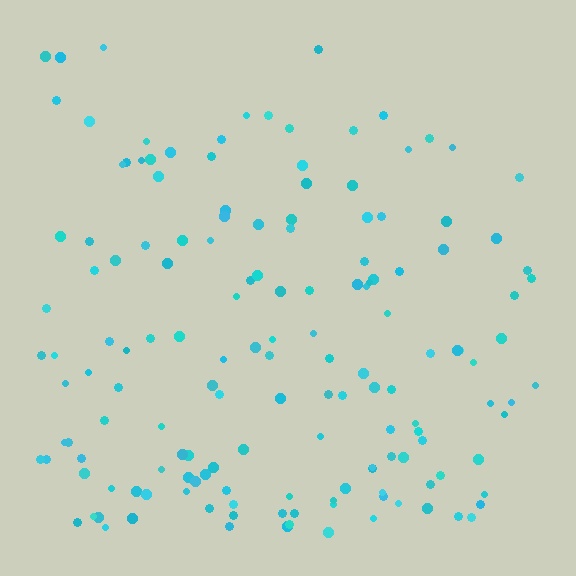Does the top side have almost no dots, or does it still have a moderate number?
Still a moderate number, just noticeably fewer than the bottom.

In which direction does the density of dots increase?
From top to bottom, with the bottom side densest.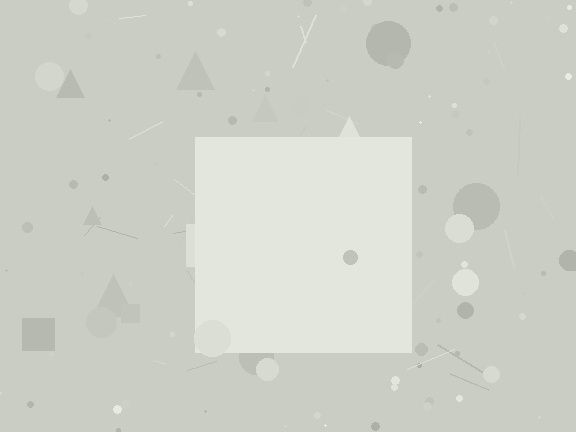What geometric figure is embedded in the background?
A square is embedded in the background.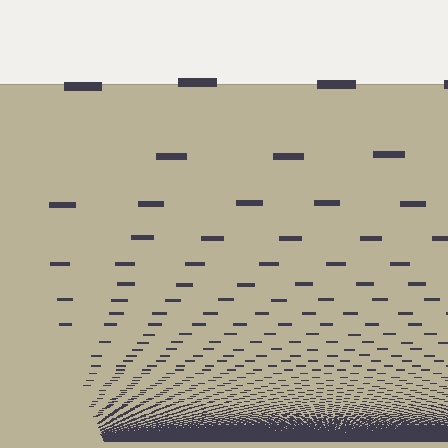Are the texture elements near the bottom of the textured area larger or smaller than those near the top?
Smaller. The gradient is inverted — elements near the bottom are smaller and denser.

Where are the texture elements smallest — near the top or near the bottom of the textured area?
Near the bottom.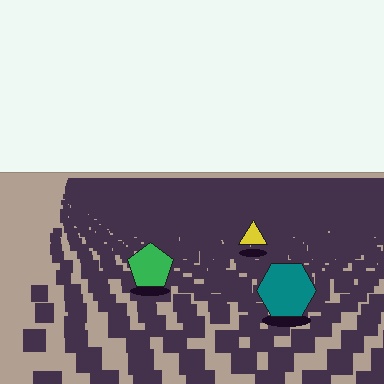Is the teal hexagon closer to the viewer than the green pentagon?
Yes. The teal hexagon is closer — you can tell from the texture gradient: the ground texture is coarser near it.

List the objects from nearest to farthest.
From nearest to farthest: the teal hexagon, the green pentagon, the yellow triangle.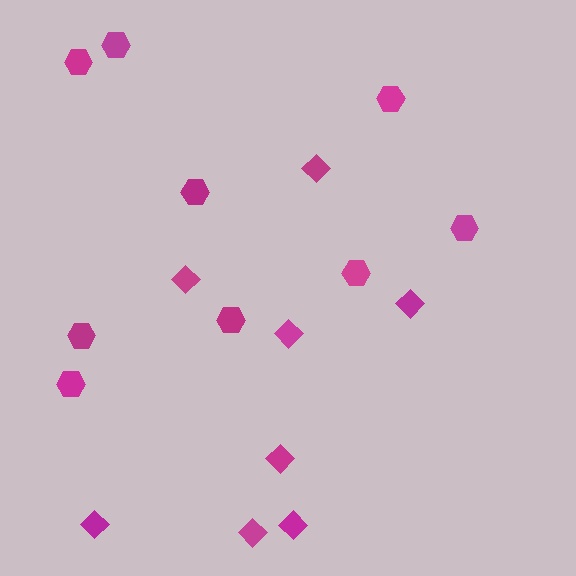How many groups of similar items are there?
There are 2 groups: one group of hexagons (9) and one group of diamonds (8).